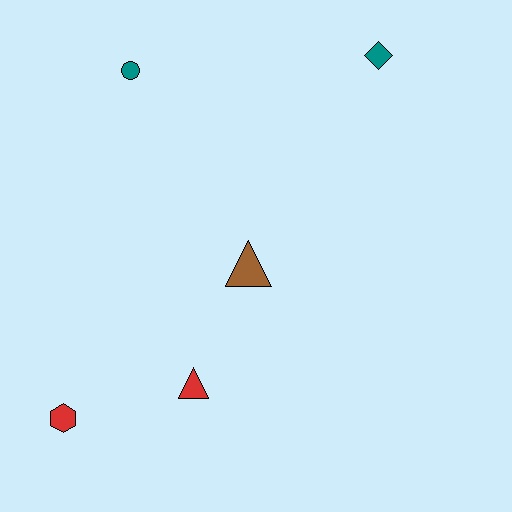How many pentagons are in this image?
There are no pentagons.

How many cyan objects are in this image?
There are no cyan objects.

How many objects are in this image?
There are 5 objects.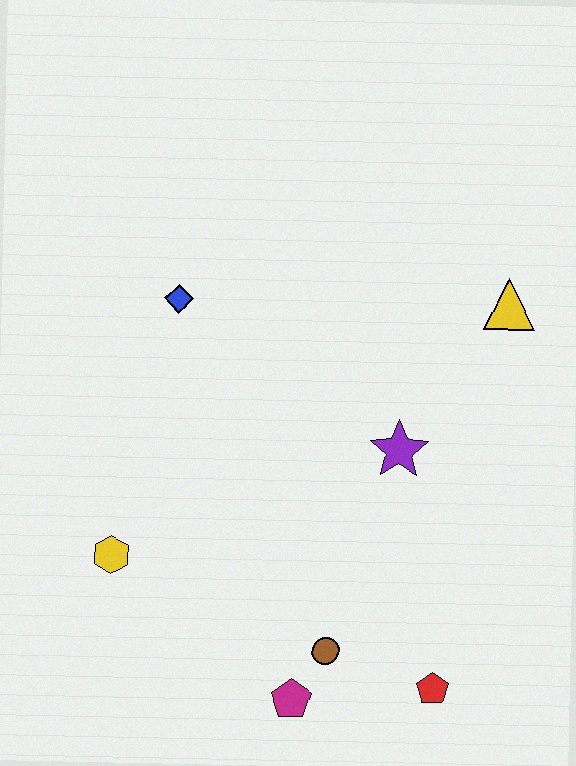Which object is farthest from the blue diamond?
The red pentagon is farthest from the blue diamond.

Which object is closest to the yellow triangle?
The purple star is closest to the yellow triangle.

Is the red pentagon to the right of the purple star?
Yes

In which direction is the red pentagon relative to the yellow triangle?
The red pentagon is below the yellow triangle.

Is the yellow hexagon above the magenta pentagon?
Yes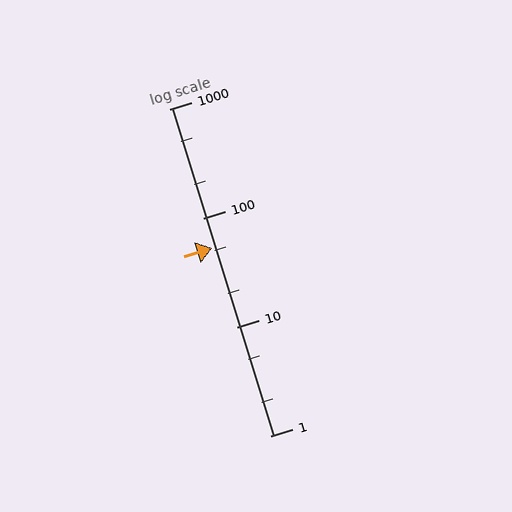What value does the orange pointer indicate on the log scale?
The pointer indicates approximately 53.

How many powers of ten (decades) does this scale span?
The scale spans 3 decades, from 1 to 1000.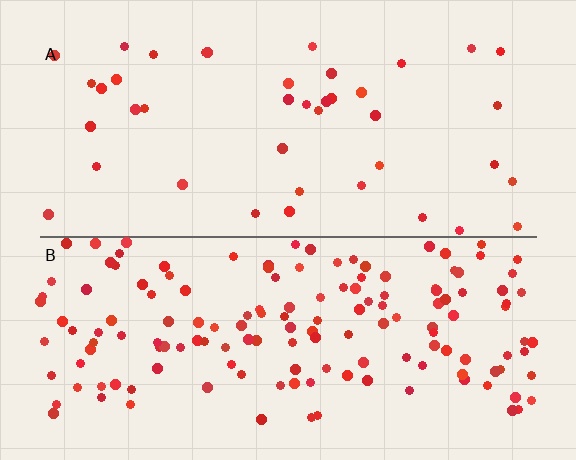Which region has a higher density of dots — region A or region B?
B (the bottom).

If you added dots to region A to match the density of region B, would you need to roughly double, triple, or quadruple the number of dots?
Approximately quadruple.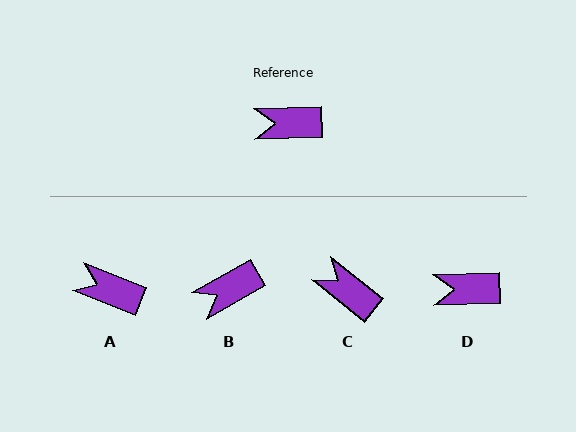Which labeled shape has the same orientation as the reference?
D.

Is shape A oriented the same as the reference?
No, it is off by about 23 degrees.